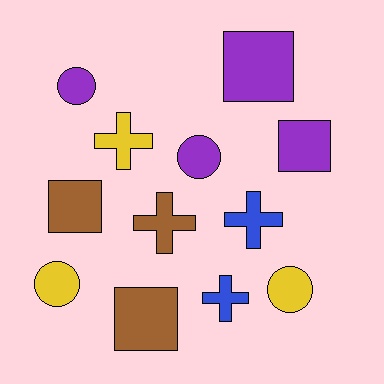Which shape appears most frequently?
Square, with 4 objects.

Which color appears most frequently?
Purple, with 4 objects.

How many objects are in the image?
There are 12 objects.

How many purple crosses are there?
There are no purple crosses.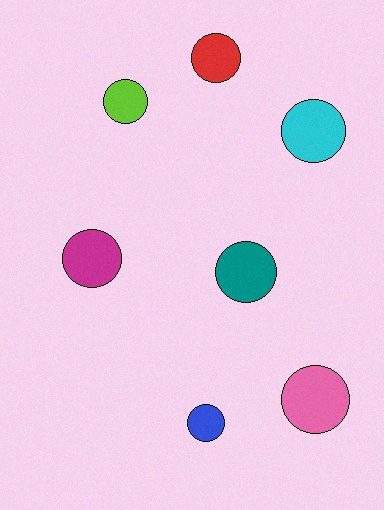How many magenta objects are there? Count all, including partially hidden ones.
There is 1 magenta object.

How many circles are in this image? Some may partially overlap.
There are 7 circles.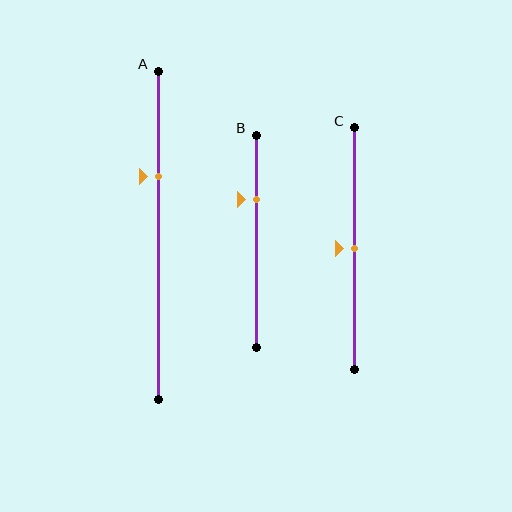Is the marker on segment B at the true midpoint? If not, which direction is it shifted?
No, the marker on segment B is shifted upward by about 20% of the segment length.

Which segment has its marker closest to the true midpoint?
Segment C has its marker closest to the true midpoint.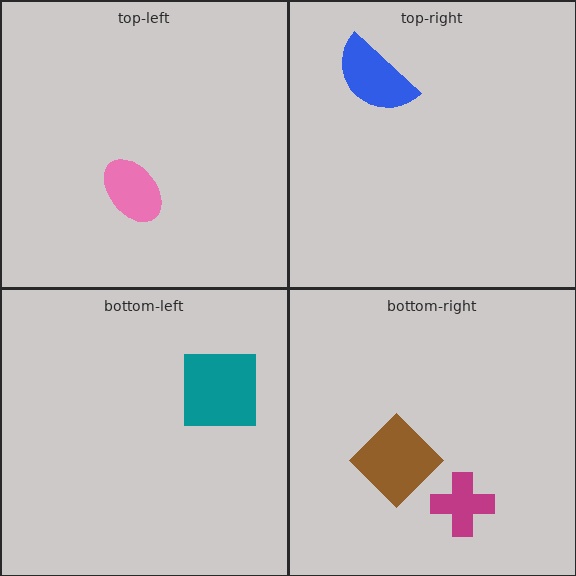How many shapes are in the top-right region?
1.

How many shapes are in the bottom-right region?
2.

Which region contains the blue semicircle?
The top-right region.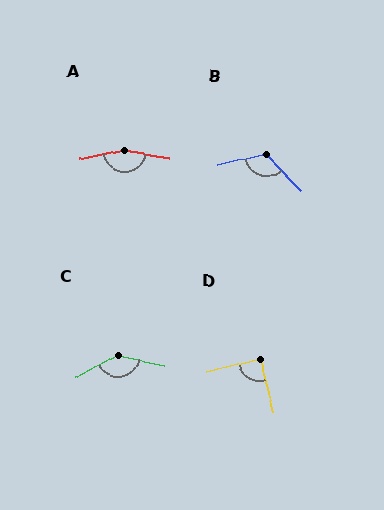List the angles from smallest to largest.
D (91°), B (122°), C (140°), A (158°).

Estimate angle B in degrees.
Approximately 122 degrees.